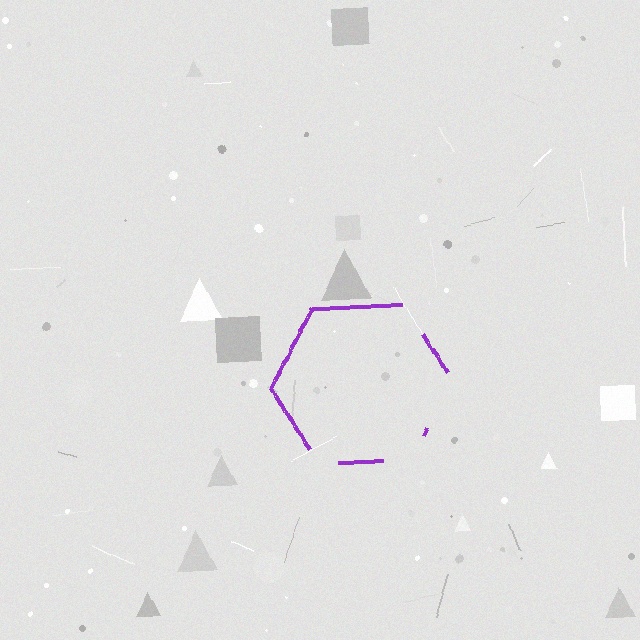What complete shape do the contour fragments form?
The contour fragments form a hexagon.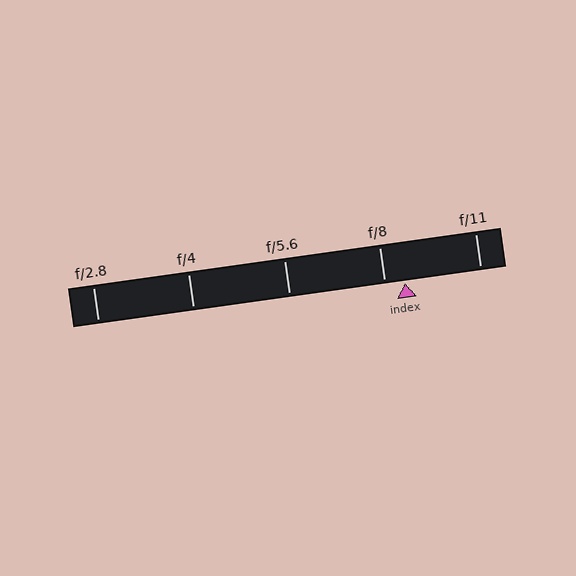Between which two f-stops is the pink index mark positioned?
The index mark is between f/8 and f/11.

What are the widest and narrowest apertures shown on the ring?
The widest aperture shown is f/2.8 and the narrowest is f/11.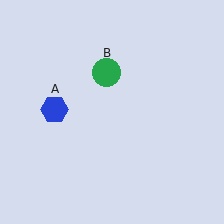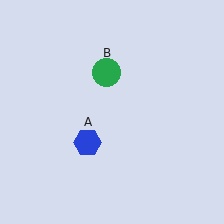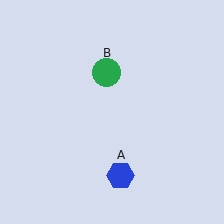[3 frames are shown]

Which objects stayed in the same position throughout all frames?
Green circle (object B) remained stationary.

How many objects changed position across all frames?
1 object changed position: blue hexagon (object A).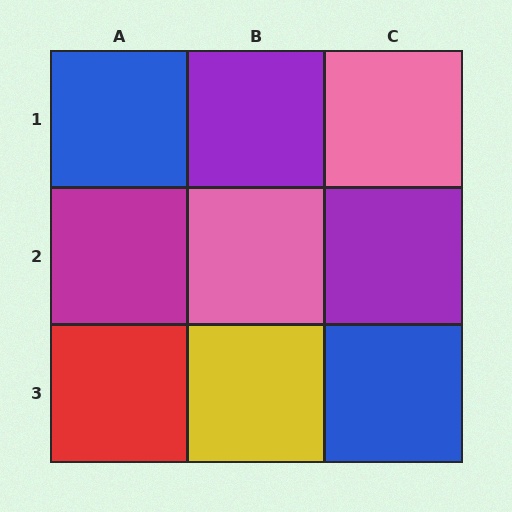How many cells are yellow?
1 cell is yellow.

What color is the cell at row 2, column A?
Magenta.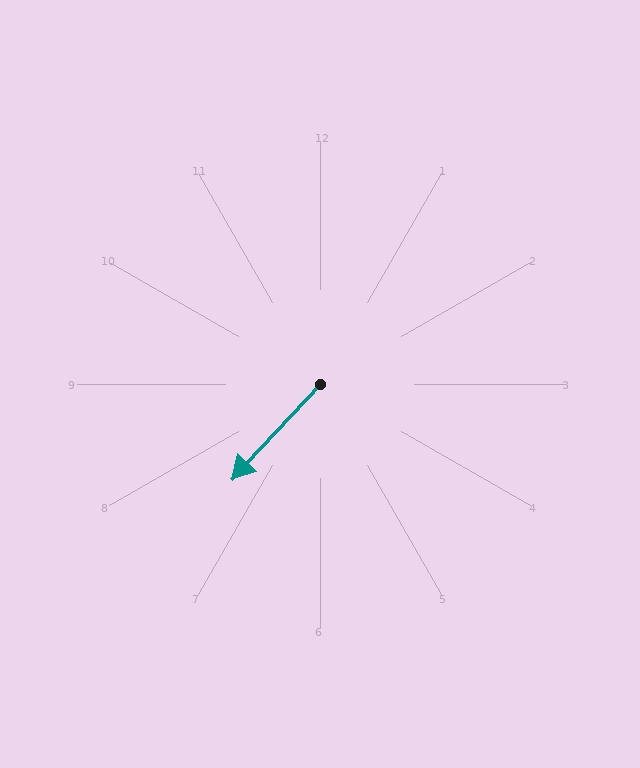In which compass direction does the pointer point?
Southwest.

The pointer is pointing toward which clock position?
Roughly 7 o'clock.